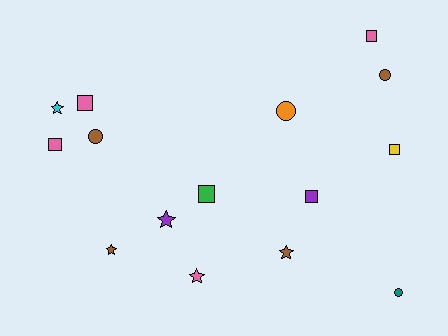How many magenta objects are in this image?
There are no magenta objects.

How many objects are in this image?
There are 15 objects.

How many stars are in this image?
There are 5 stars.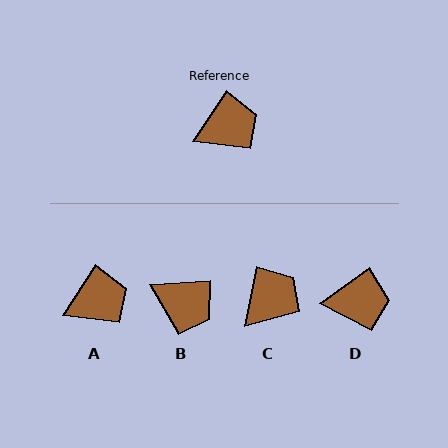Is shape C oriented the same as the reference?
No, it is off by about 22 degrees.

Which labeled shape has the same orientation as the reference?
A.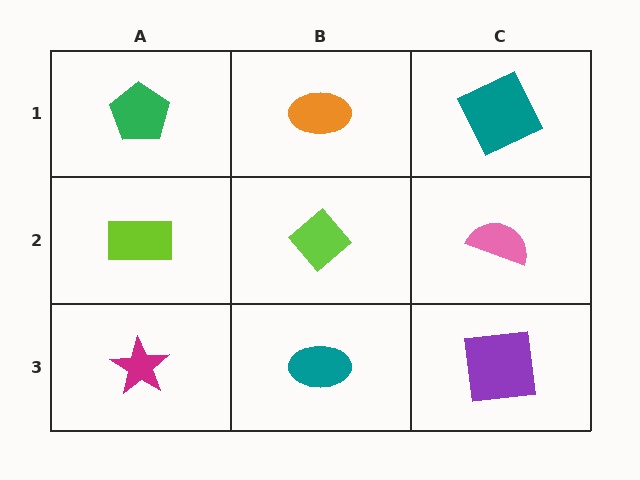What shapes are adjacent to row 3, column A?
A lime rectangle (row 2, column A), a teal ellipse (row 3, column B).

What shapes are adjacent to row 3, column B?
A lime diamond (row 2, column B), a magenta star (row 3, column A), a purple square (row 3, column C).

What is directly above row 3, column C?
A pink semicircle.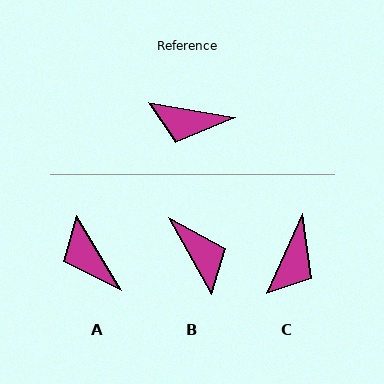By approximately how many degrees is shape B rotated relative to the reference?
Approximately 129 degrees counter-clockwise.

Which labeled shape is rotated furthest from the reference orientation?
B, about 129 degrees away.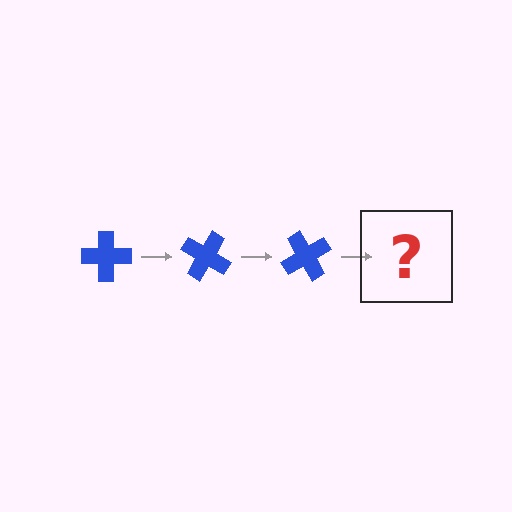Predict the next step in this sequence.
The next step is a blue cross rotated 90 degrees.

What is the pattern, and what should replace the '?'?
The pattern is that the cross rotates 30 degrees each step. The '?' should be a blue cross rotated 90 degrees.